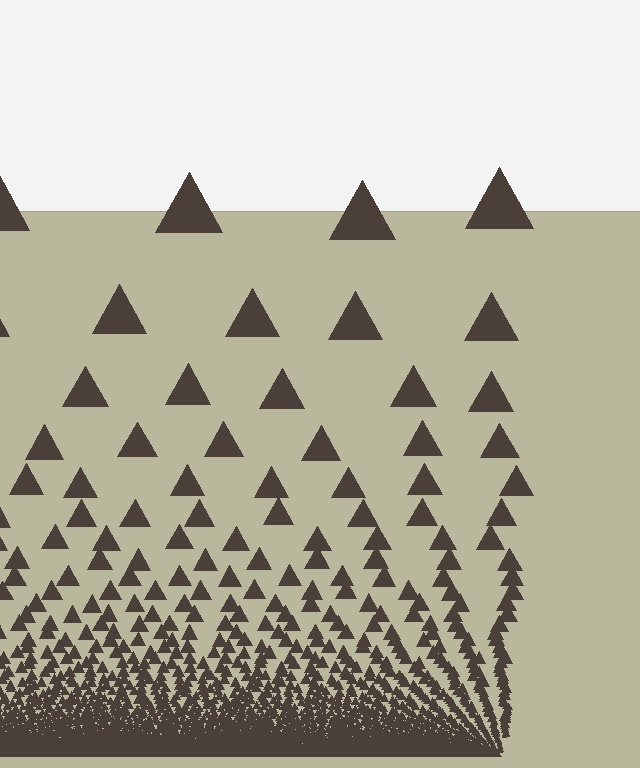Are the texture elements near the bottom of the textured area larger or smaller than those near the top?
Smaller. The gradient is inverted — elements near the bottom are smaller and denser.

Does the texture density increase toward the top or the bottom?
Density increases toward the bottom.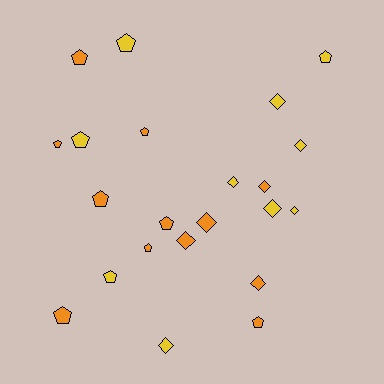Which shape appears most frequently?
Pentagon, with 12 objects.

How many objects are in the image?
There are 22 objects.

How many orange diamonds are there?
There are 4 orange diamonds.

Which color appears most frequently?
Orange, with 12 objects.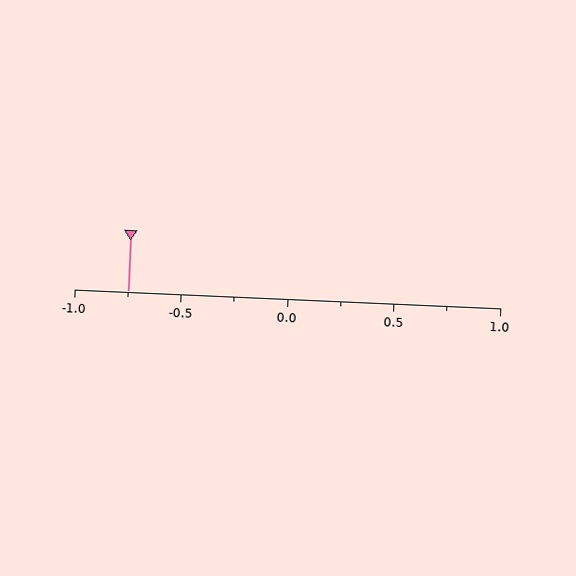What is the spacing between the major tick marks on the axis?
The major ticks are spaced 0.5 apart.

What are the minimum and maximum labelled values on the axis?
The axis runs from -1.0 to 1.0.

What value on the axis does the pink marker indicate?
The marker indicates approximately -0.75.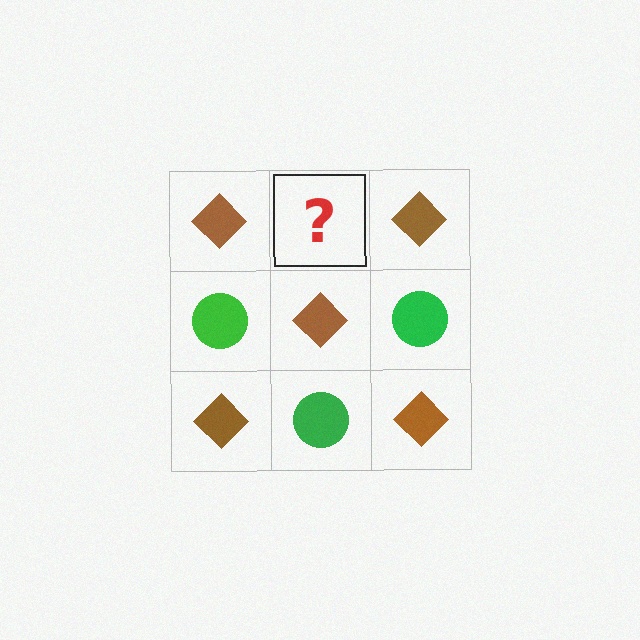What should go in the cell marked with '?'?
The missing cell should contain a green circle.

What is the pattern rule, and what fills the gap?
The rule is that it alternates brown diamond and green circle in a checkerboard pattern. The gap should be filled with a green circle.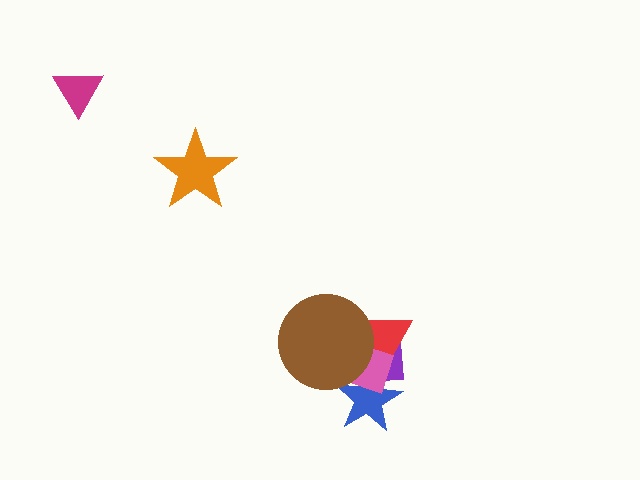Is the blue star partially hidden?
Yes, it is partially covered by another shape.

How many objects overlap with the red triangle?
4 objects overlap with the red triangle.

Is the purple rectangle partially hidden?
Yes, it is partially covered by another shape.